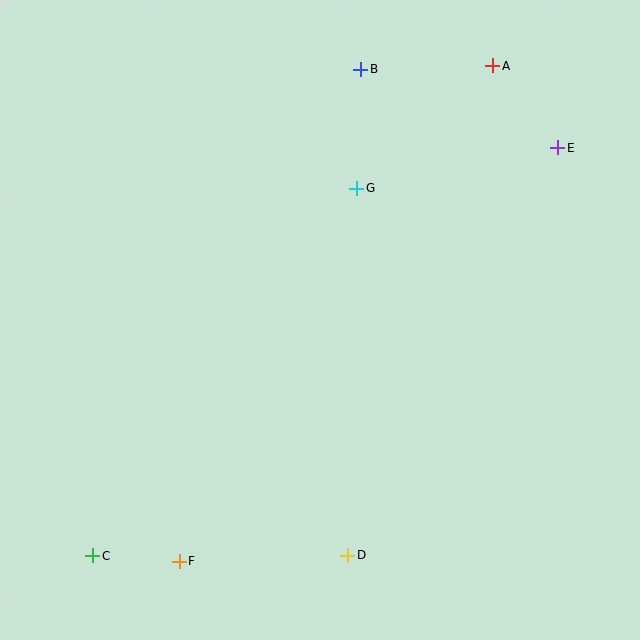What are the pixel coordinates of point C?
Point C is at (93, 556).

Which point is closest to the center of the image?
Point G at (357, 188) is closest to the center.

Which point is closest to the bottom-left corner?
Point C is closest to the bottom-left corner.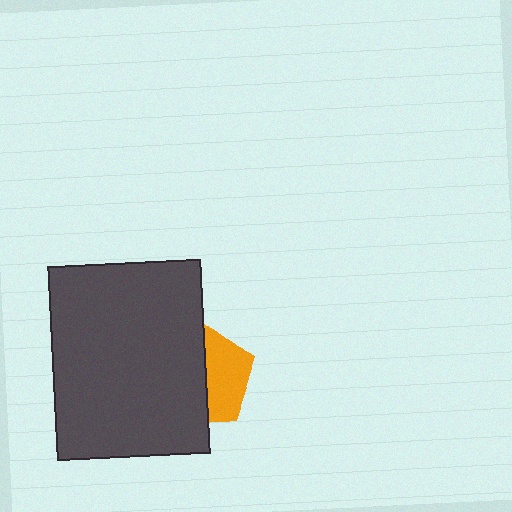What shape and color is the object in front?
The object in front is a dark gray rectangle.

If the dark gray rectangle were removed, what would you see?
You would see the complete orange pentagon.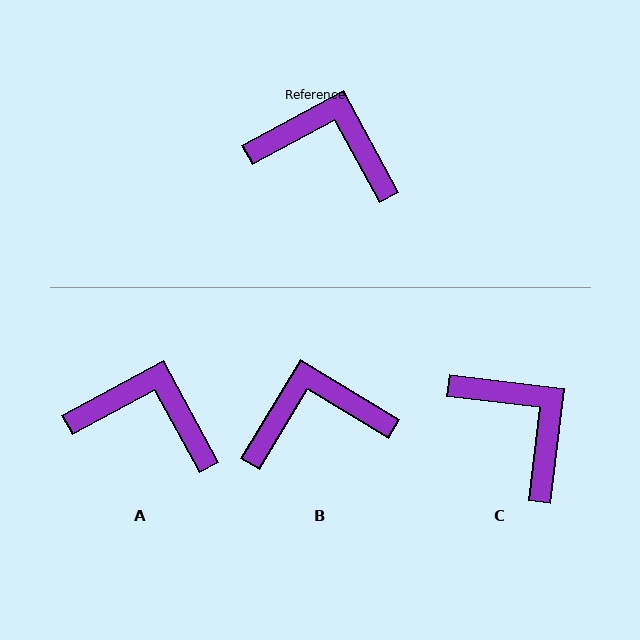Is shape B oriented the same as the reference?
No, it is off by about 31 degrees.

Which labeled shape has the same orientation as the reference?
A.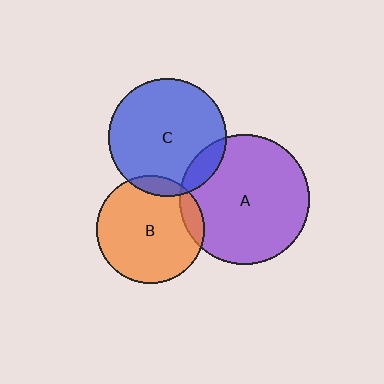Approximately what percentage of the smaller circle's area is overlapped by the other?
Approximately 10%.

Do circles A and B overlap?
Yes.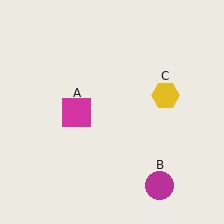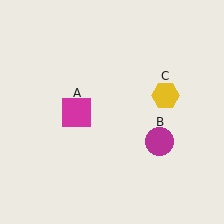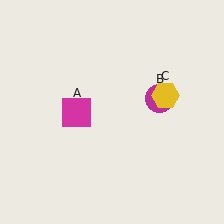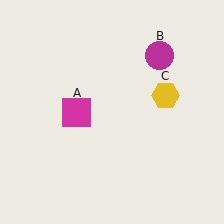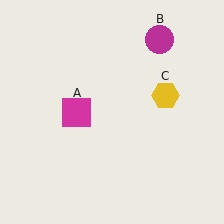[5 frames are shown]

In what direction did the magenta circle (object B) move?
The magenta circle (object B) moved up.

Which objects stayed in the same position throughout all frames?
Magenta square (object A) and yellow hexagon (object C) remained stationary.